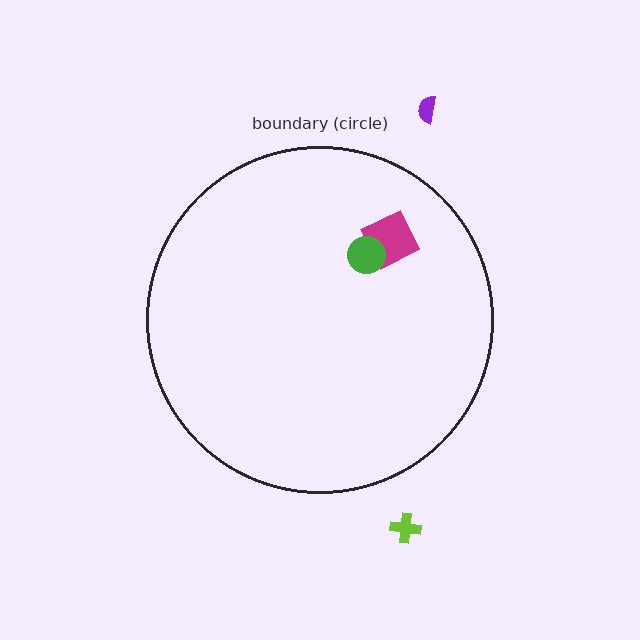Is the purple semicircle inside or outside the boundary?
Outside.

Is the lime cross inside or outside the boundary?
Outside.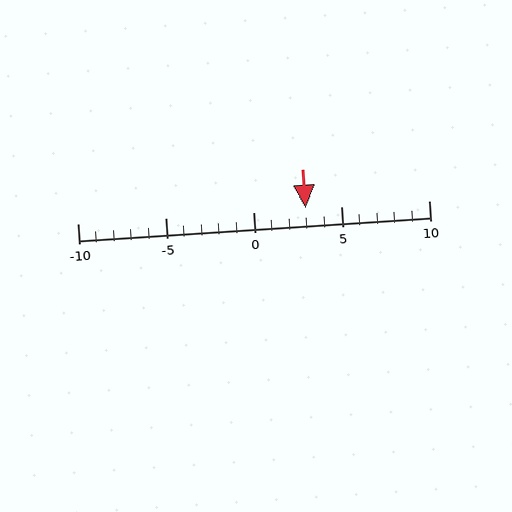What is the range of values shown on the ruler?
The ruler shows values from -10 to 10.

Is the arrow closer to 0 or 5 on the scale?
The arrow is closer to 5.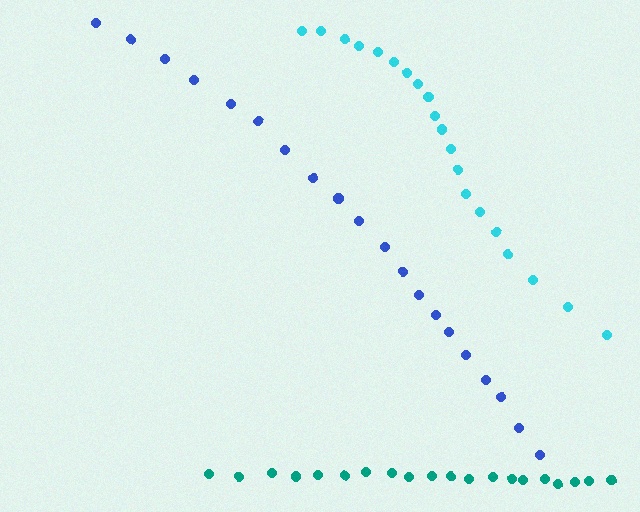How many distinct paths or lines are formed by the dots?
There are 3 distinct paths.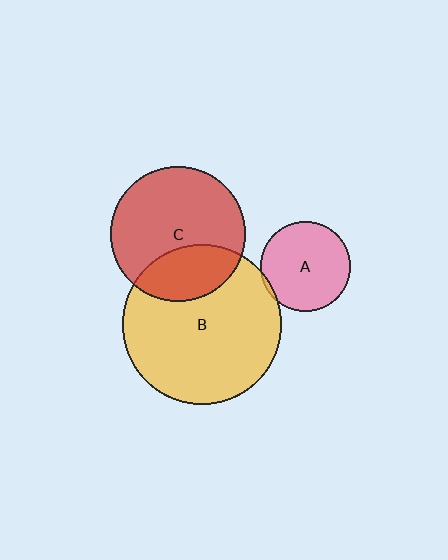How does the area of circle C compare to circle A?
Approximately 2.3 times.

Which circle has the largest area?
Circle B (yellow).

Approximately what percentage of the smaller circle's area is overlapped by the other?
Approximately 5%.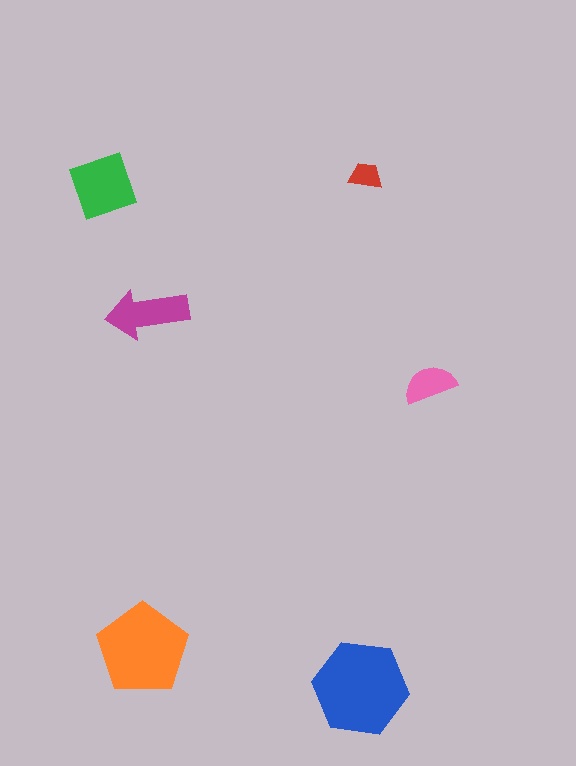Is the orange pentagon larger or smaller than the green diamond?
Larger.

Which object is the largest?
The blue hexagon.